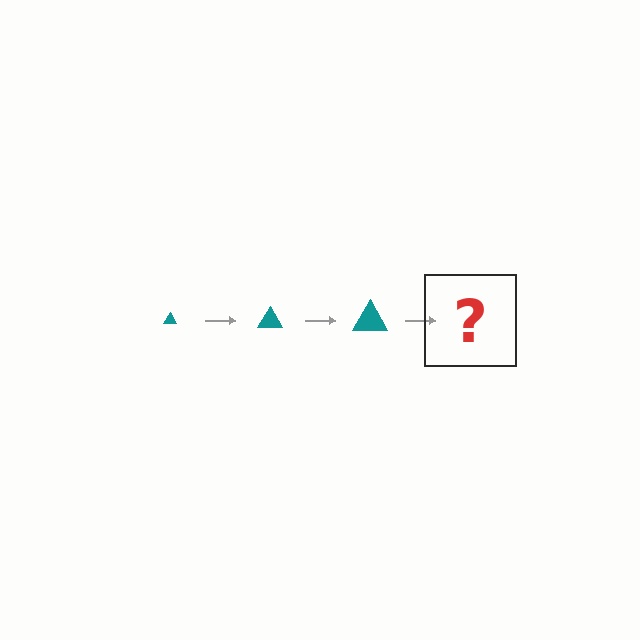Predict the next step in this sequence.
The next step is a teal triangle, larger than the previous one.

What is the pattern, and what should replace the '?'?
The pattern is that the triangle gets progressively larger each step. The '?' should be a teal triangle, larger than the previous one.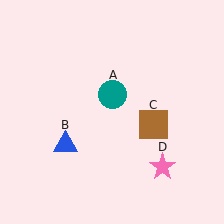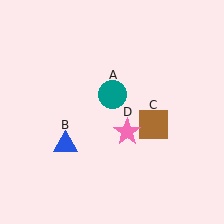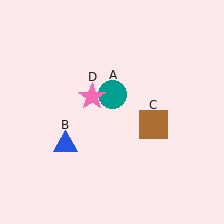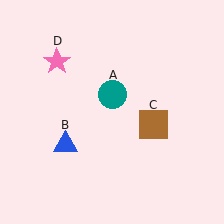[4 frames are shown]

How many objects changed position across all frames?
1 object changed position: pink star (object D).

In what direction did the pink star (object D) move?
The pink star (object D) moved up and to the left.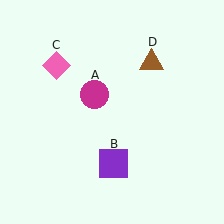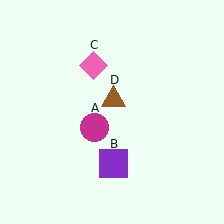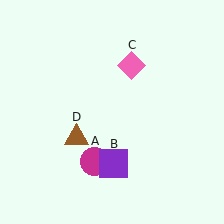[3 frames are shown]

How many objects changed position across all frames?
3 objects changed position: magenta circle (object A), pink diamond (object C), brown triangle (object D).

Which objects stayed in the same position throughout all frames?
Purple square (object B) remained stationary.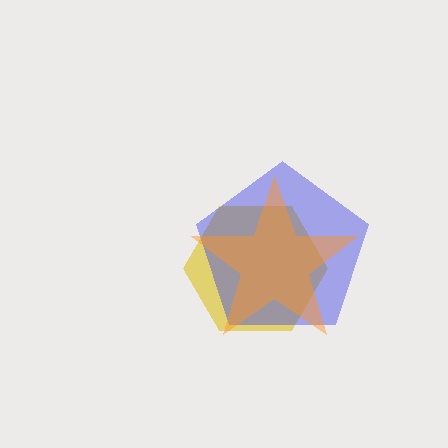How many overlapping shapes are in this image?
There are 3 overlapping shapes in the image.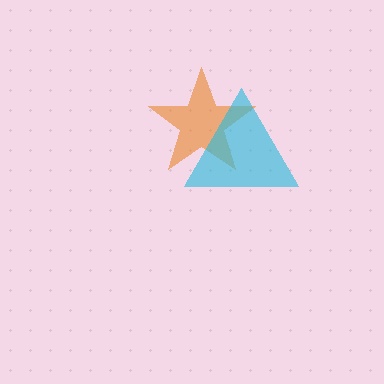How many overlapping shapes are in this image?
There are 2 overlapping shapes in the image.